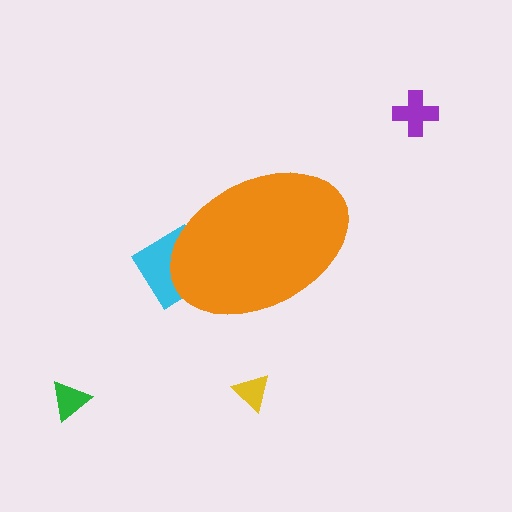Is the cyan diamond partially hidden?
Yes, the cyan diamond is partially hidden behind the orange ellipse.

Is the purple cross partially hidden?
No, the purple cross is fully visible.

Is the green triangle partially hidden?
No, the green triangle is fully visible.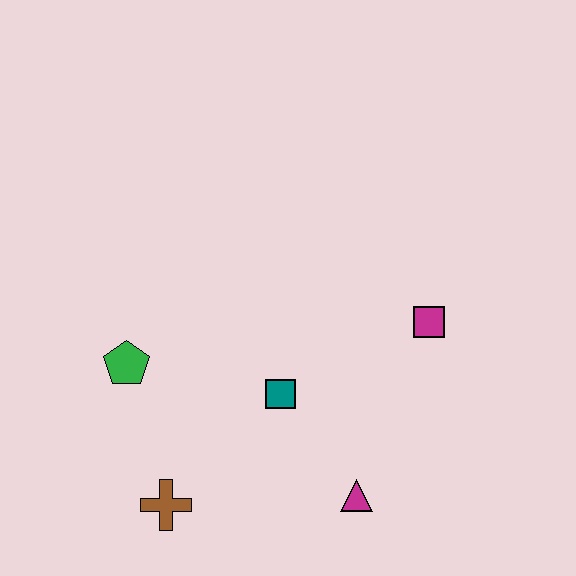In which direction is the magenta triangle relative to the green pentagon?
The magenta triangle is to the right of the green pentagon.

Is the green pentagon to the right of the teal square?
No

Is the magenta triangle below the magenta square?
Yes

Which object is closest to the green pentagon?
The brown cross is closest to the green pentagon.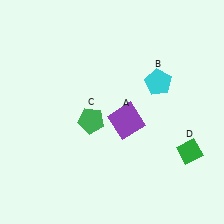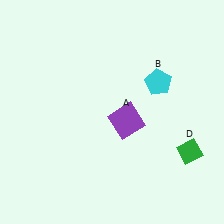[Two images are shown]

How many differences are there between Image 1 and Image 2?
There is 1 difference between the two images.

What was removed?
The green pentagon (C) was removed in Image 2.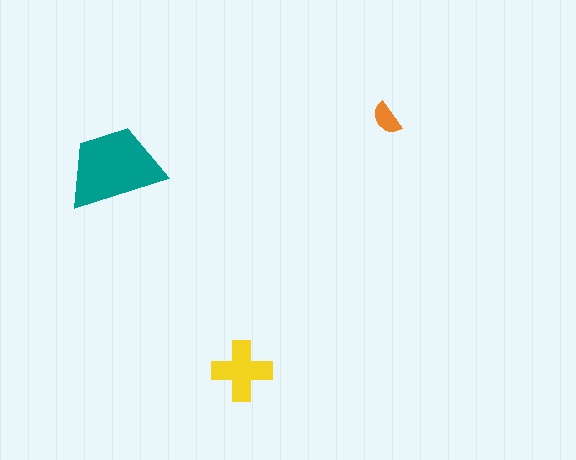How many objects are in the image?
There are 3 objects in the image.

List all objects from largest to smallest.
The teal trapezoid, the yellow cross, the orange semicircle.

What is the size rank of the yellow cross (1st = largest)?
2nd.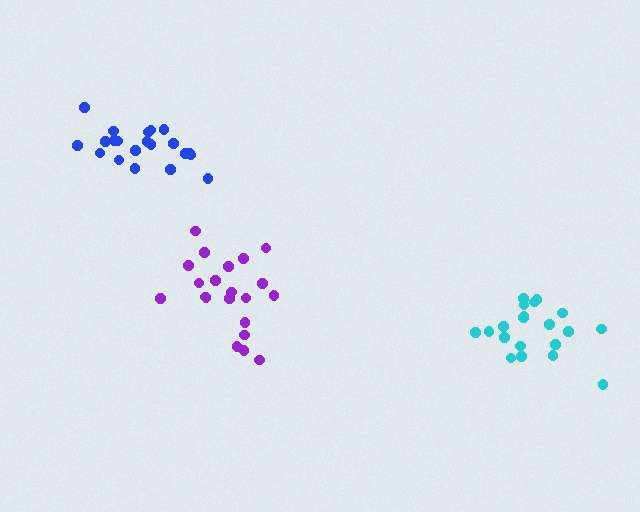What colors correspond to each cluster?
The clusters are colored: cyan, blue, purple.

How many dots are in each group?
Group 1: 20 dots, Group 2: 21 dots, Group 3: 21 dots (62 total).